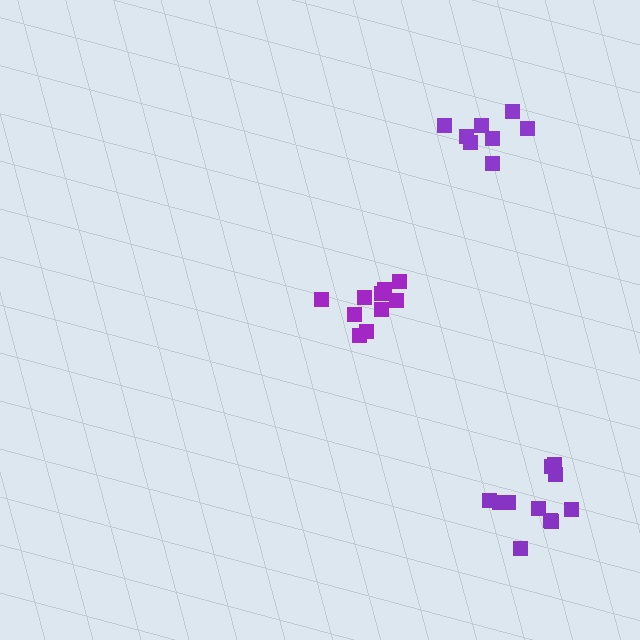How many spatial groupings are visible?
There are 3 spatial groupings.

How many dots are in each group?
Group 1: 10 dots, Group 2: 8 dots, Group 3: 11 dots (29 total).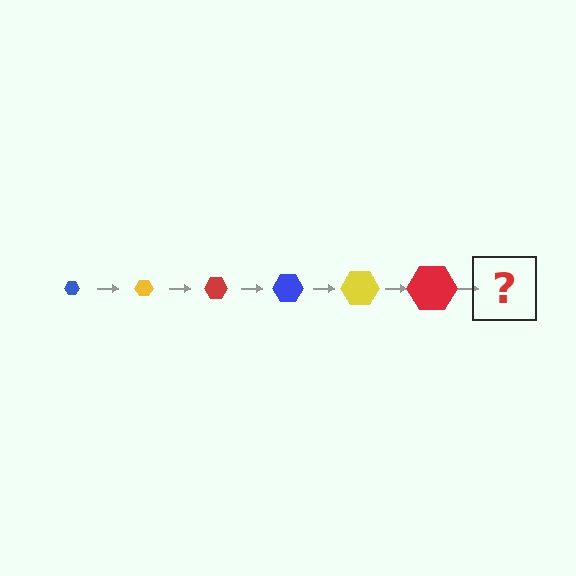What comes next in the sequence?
The next element should be a blue hexagon, larger than the previous one.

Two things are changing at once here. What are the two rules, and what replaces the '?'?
The two rules are that the hexagon grows larger each step and the color cycles through blue, yellow, and red. The '?' should be a blue hexagon, larger than the previous one.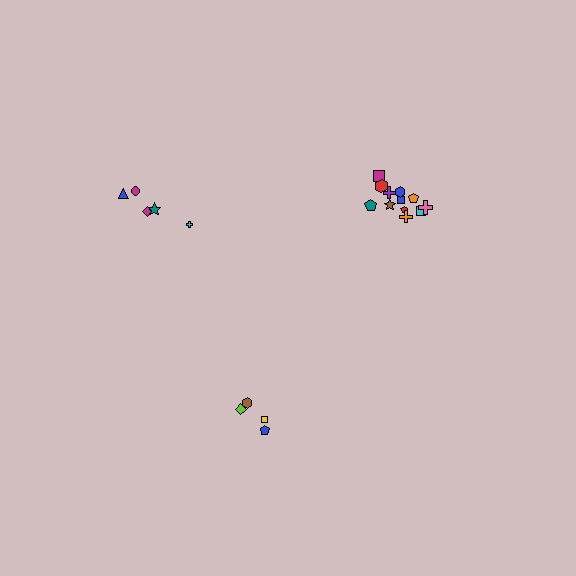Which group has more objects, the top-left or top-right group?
The top-right group.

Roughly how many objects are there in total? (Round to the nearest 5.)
Roughly 20 objects in total.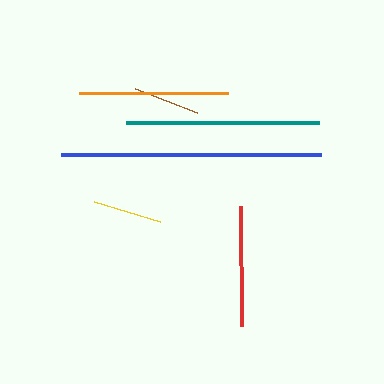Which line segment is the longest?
The blue line is the longest at approximately 260 pixels.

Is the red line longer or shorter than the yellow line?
The red line is longer than the yellow line.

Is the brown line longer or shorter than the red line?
The red line is longer than the brown line.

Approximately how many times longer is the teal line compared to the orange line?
The teal line is approximately 1.3 times the length of the orange line.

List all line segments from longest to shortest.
From longest to shortest: blue, teal, orange, red, yellow, brown.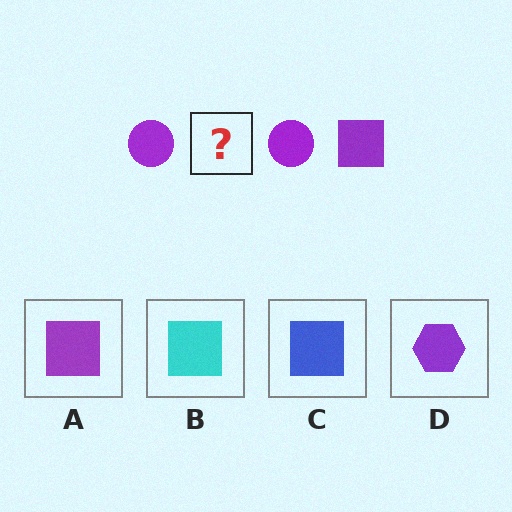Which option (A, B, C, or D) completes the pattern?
A.